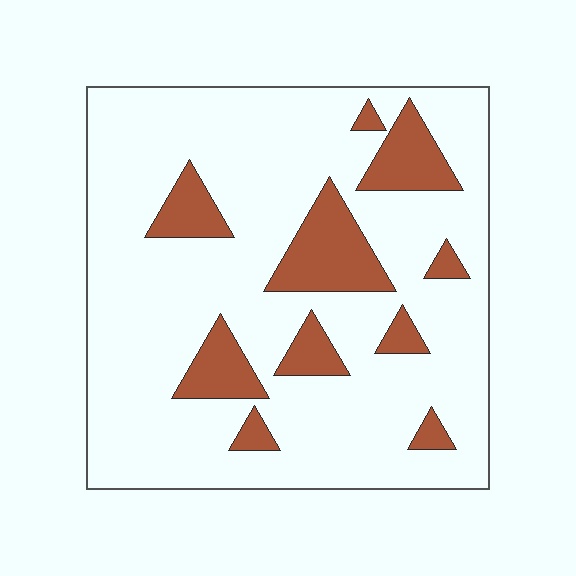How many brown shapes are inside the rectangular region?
10.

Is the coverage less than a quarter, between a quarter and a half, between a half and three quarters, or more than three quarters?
Less than a quarter.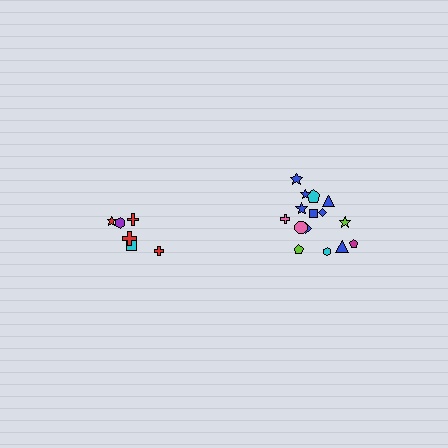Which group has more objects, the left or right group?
The right group.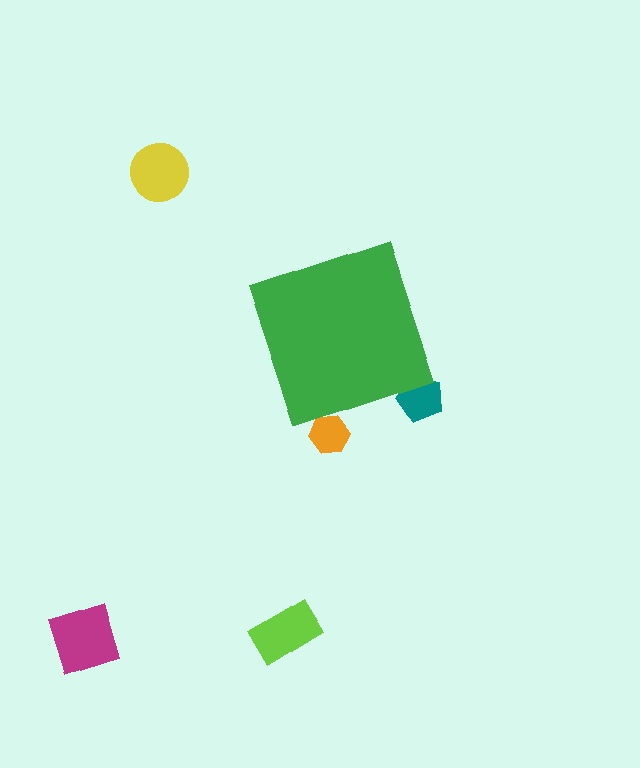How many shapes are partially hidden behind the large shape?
2 shapes are partially hidden.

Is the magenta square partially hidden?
No, the magenta square is fully visible.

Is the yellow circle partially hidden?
No, the yellow circle is fully visible.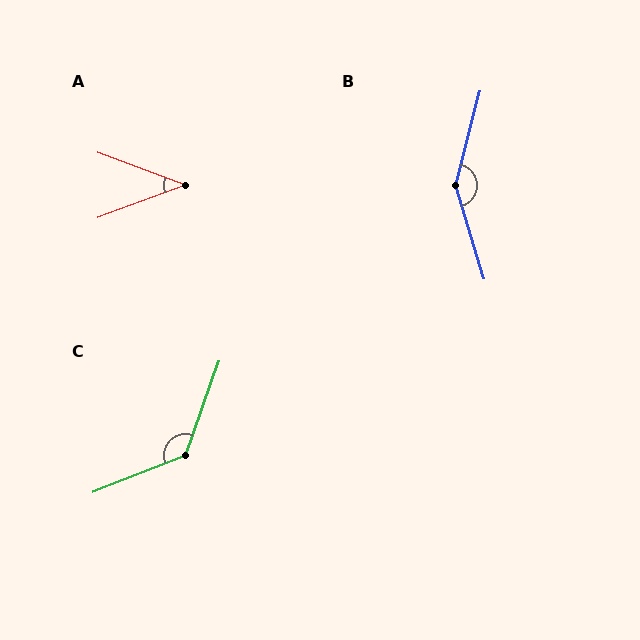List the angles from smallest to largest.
A (41°), C (131°), B (148°).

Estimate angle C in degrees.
Approximately 131 degrees.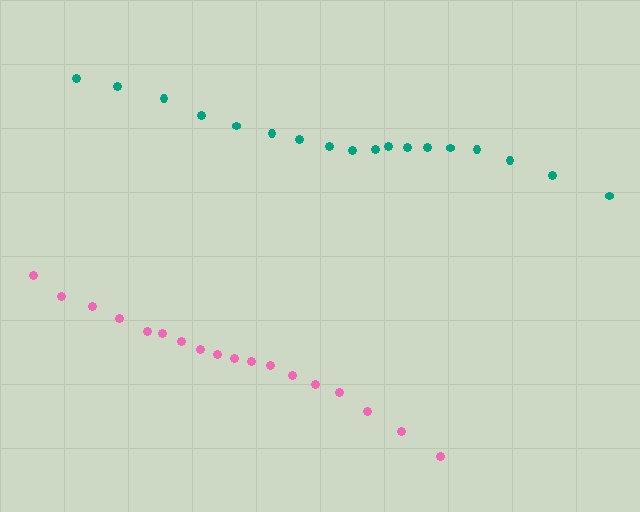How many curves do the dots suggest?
There are 2 distinct paths.